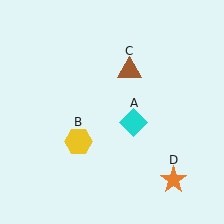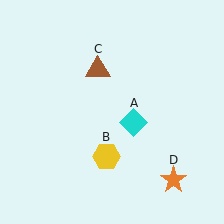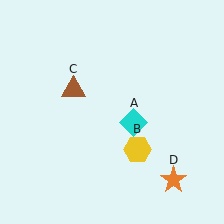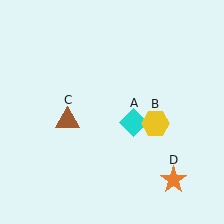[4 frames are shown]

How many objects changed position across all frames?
2 objects changed position: yellow hexagon (object B), brown triangle (object C).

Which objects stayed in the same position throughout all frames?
Cyan diamond (object A) and orange star (object D) remained stationary.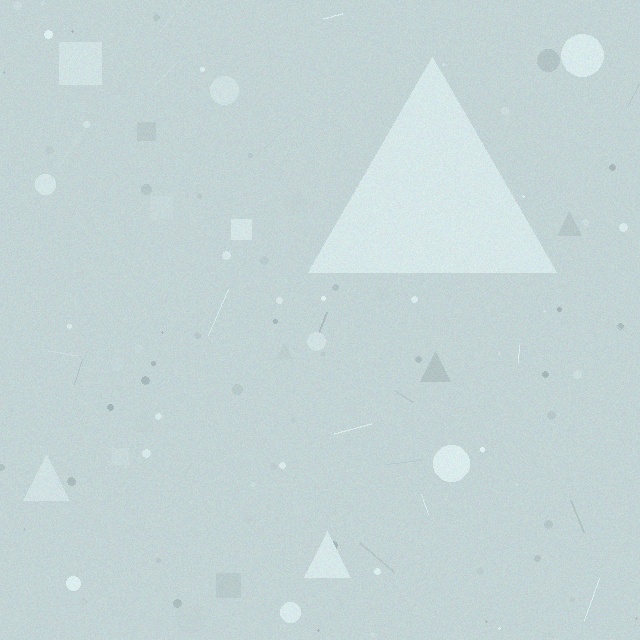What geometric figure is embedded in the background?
A triangle is embedded in the background.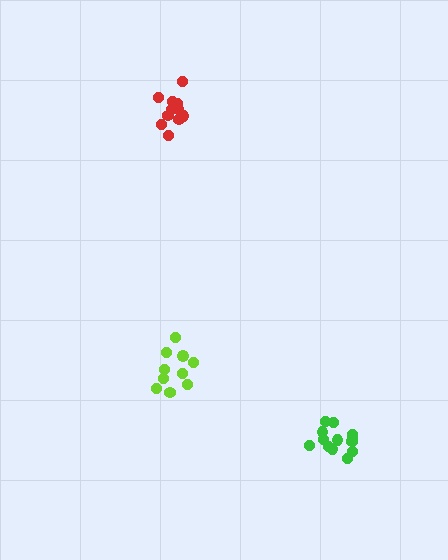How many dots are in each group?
Group 1: 10 dots, Group 2: 11 dots, Group 3: 13 dots (34 total).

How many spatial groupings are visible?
There are 3 spatial groupings.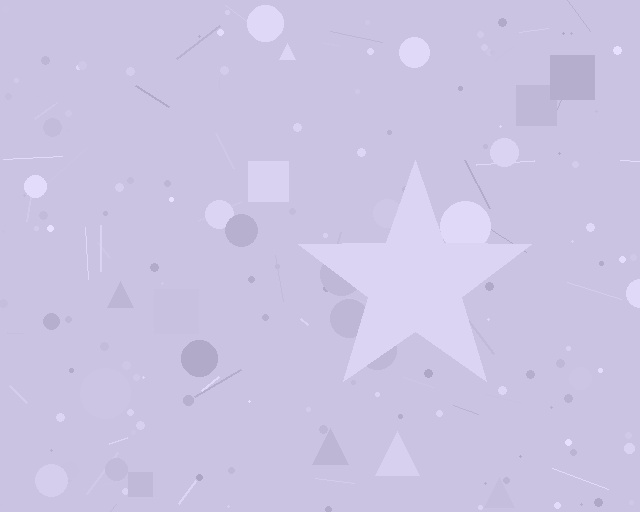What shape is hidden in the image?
A star is hidden in the image.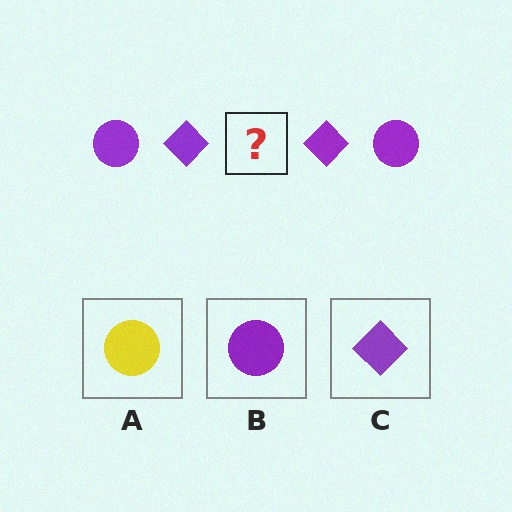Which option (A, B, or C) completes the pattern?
B.